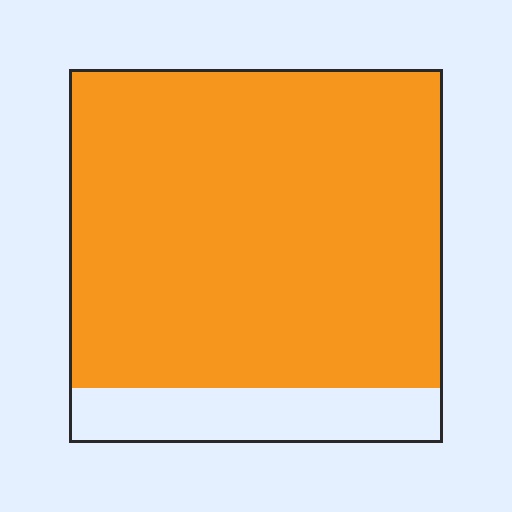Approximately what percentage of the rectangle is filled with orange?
Approximately 85%.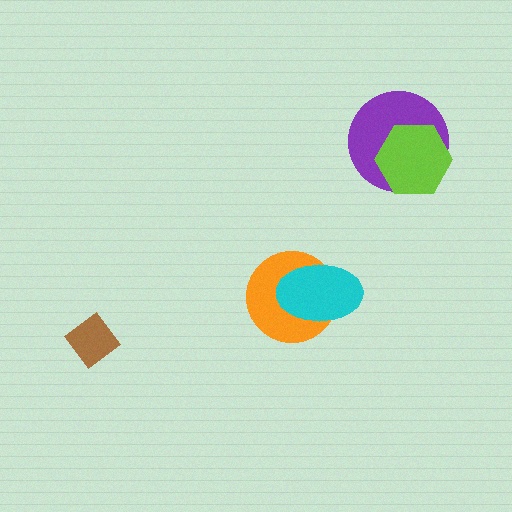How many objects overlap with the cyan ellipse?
1 object overlaps with the cyan ellipse.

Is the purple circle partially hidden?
Yes, it is partially covered by another shape.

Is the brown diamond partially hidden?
No, no other shape covers it.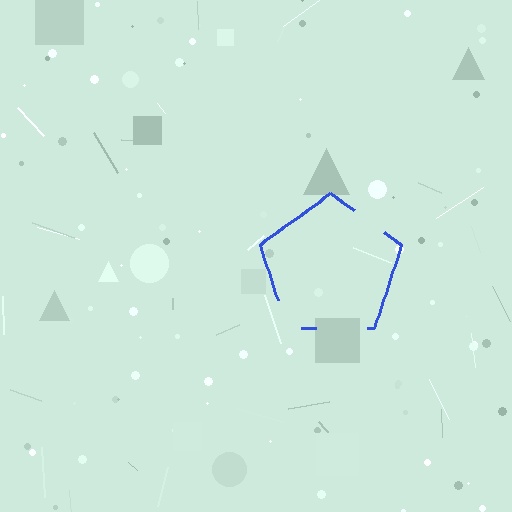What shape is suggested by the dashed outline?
The dashed outline suggests a pentagon.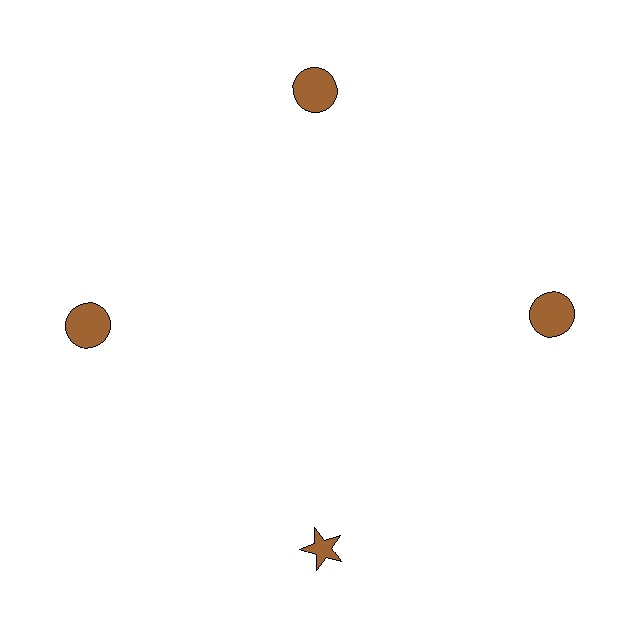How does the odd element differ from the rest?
It has a different shape: star instead of circle.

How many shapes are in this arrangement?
There are 4 shapes arranged in a ring pattern.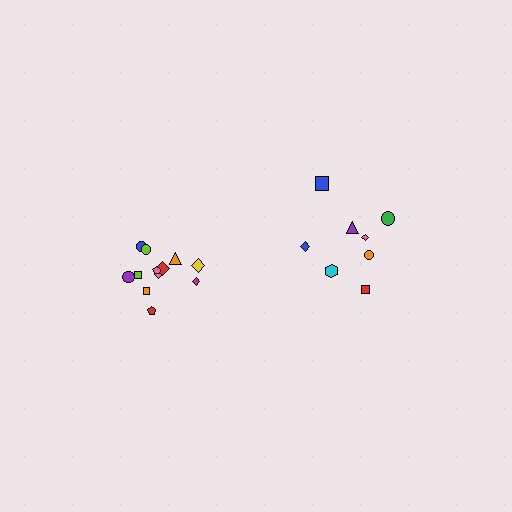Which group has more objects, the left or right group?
The left group.